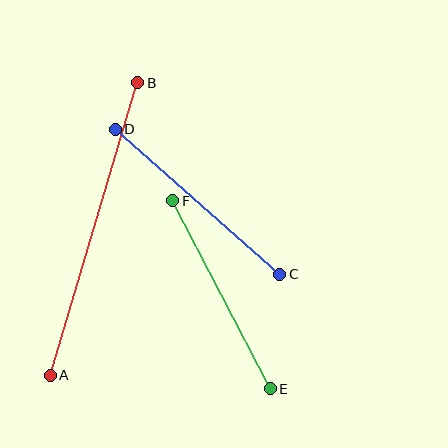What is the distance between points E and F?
The distance is approximately 212 pixels.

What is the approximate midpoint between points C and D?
The midpoint is at approximately (197, 202) pixels.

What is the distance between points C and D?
The distance is approximately 220 pixels.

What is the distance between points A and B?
The distance is approximately 305 pixels.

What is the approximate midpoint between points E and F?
The midpoint is at approximately (222, 295) pixels.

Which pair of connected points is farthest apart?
Points A and B are farthest apart.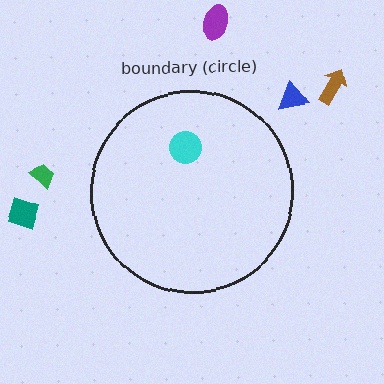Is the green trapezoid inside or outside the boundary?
Outside.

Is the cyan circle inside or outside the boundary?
Inside.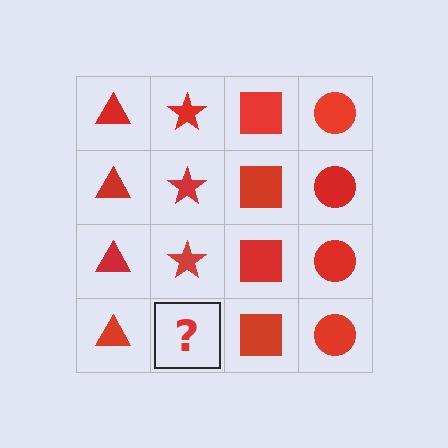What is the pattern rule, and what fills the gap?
The rule is that each column has a consistent shape. The gap should be filled with a red star.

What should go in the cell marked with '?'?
The missing cell should contain a red star.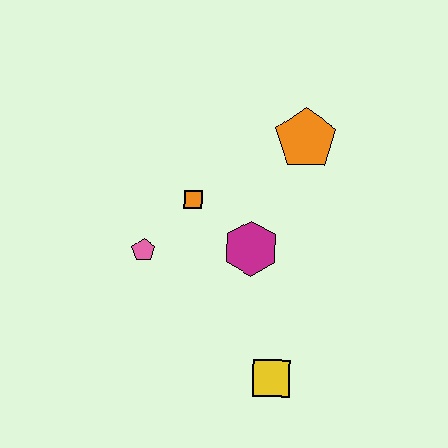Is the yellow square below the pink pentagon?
Yes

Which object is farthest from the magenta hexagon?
The yellow square is farthest from the magenta hexagon.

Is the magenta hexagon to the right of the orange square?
Yes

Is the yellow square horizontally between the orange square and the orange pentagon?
Yes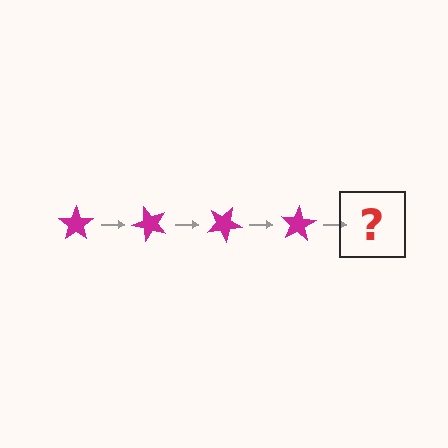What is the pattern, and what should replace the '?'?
The pattern is that the star rotates 50 degrees each step. The '?' should be a magenta star rotated 200 degrees.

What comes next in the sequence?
The next element should be a magenta star rotated 200 degrees.